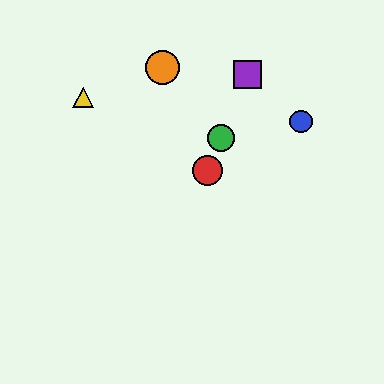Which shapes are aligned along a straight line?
The red circle, the green circle, the purple square are aligned along a straight line.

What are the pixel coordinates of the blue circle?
The blue circle is at (301, 121).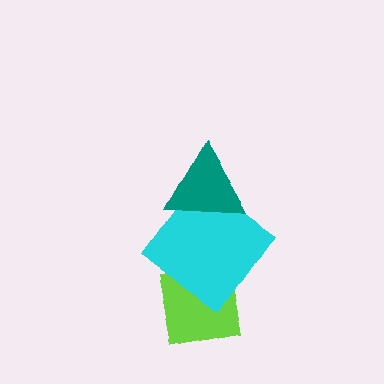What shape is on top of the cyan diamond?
The teal triangle is on top of the cyan diamond.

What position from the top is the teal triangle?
The teal triangle is 1st from the top.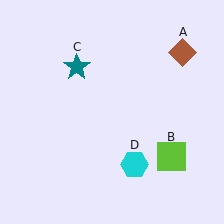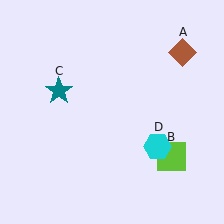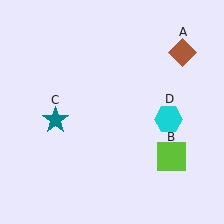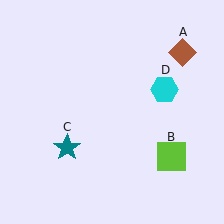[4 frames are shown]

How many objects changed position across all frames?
2 objects changed position: teal star (object C), cyan hexagon (object D).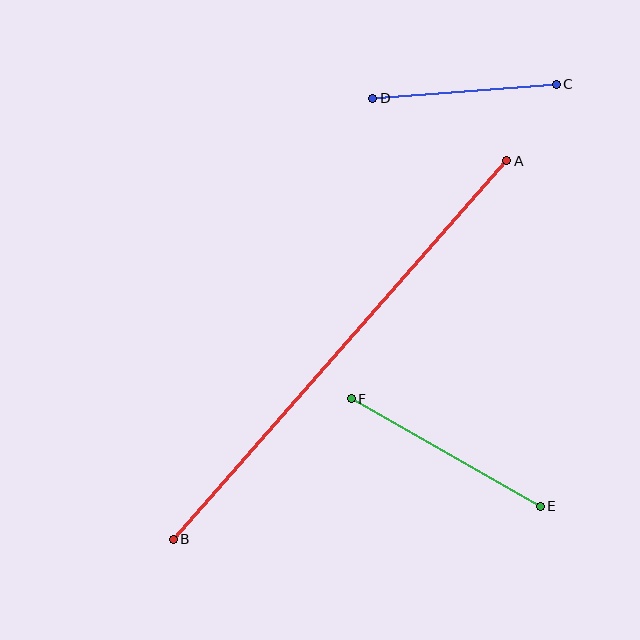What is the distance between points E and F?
The distance is approximately 217 pixels.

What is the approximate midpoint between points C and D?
The midpoint is at approximately (465, 91) pixels.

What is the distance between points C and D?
The distance is approximately 184 pixels.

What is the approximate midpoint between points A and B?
The midpoint is at approximately (340, 350) pixels.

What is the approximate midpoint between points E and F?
The midpoint is at approximately (446, 453) pixels.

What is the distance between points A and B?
The distance is approximately 504 pixels.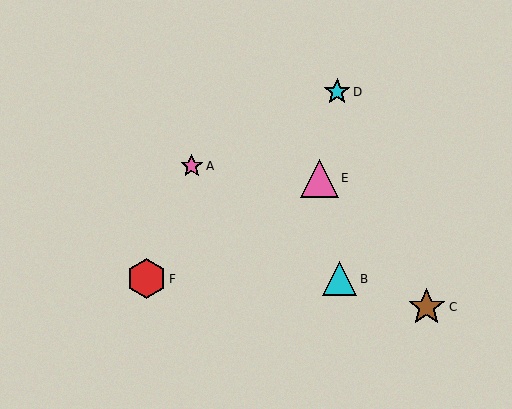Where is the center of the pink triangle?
The center of the pink triangle is at (319, 178).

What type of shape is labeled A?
Shape A is a pink star.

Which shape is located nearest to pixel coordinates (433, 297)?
The brown star (labeled C) at (427, 307) is nearest to that location.